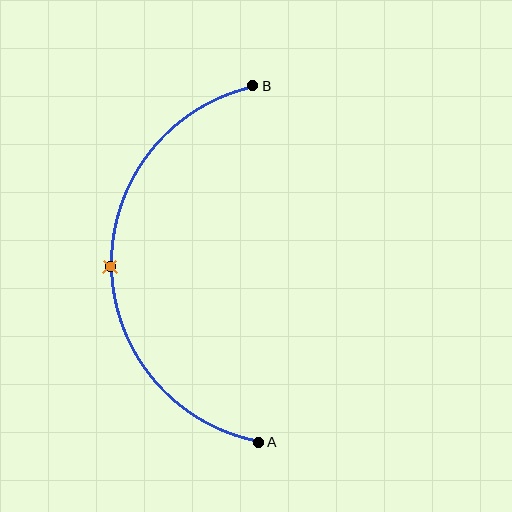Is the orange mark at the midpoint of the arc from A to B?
Yes. The orange mark lies on the arc at equal arc-length from both A and B — it is the arc midpoint.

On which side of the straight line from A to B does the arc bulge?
The arc bulges to the left of the straight line connecting A and B.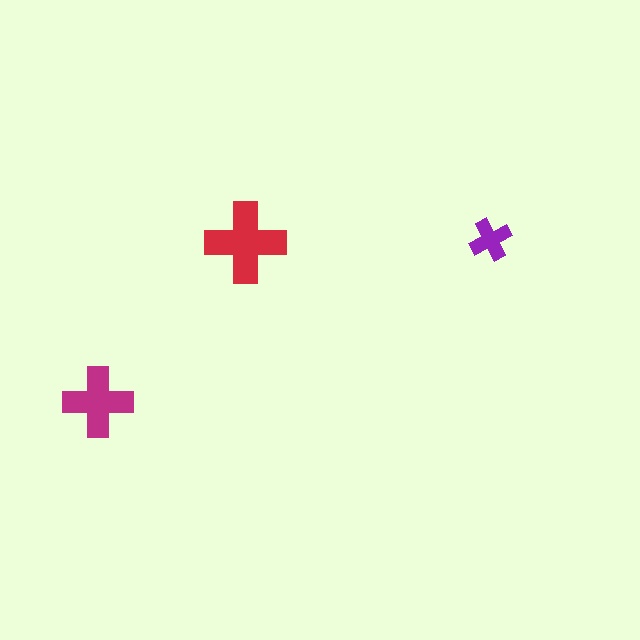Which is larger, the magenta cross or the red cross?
The red one.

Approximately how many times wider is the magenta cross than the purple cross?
About 1.5 times wider.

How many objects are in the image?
There are 3 objects in the image.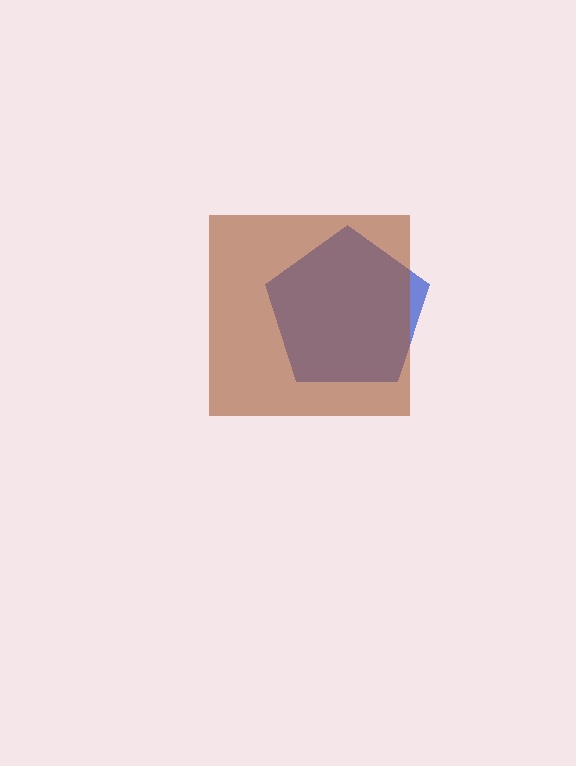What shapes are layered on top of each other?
The layered shapes are: a blue pentagon, a brown square.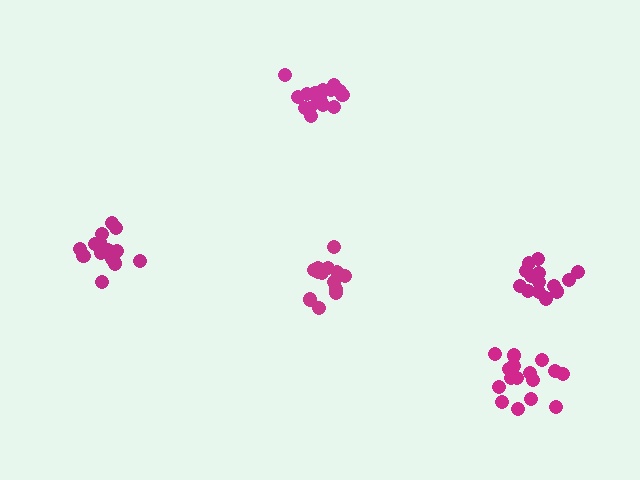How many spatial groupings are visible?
There are 5 spatial groupings.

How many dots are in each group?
Group 1: 17 dots, Group 2: 14 dots, Group 3: 14 dots, Group 4: 16 dots, Group 5: 16 dots (77 total).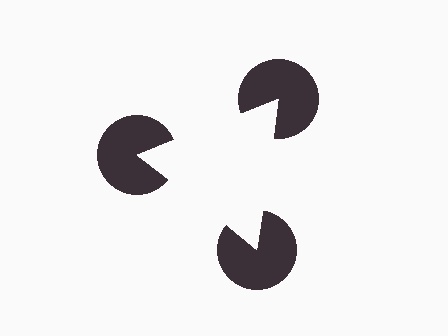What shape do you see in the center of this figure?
An illusory triangle — its edges are inferred from the aligned wedge cuts in the pac-man discs, not physically drawn.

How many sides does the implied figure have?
3 sides.